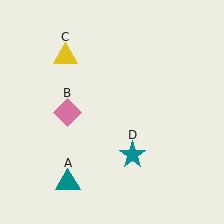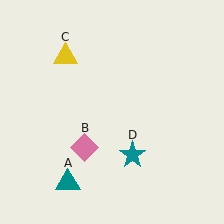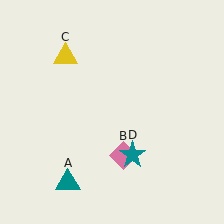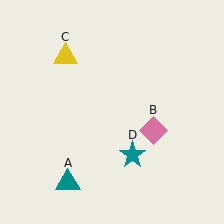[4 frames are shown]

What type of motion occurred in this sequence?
The pink diamond (object B) rotated counterclockwise around the center of the scene.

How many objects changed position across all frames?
1 object changed position: pink diamond (object B).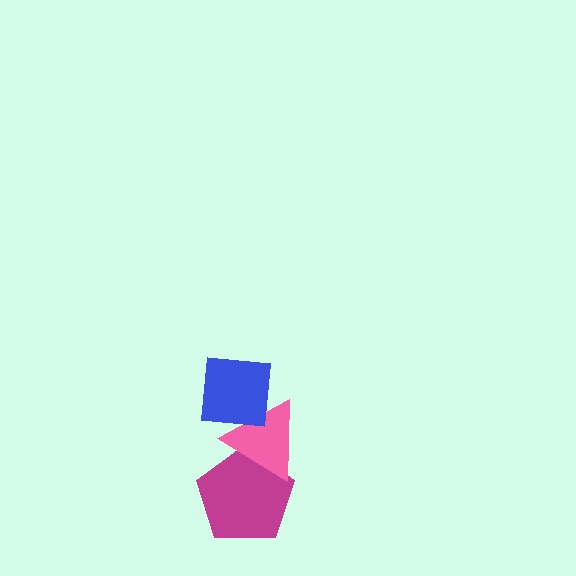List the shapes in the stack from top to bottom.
From top to bottom: the blue square, the pink triangle, the magenta pentagon.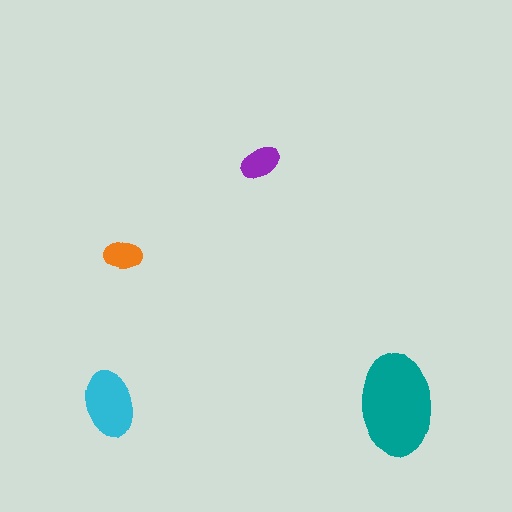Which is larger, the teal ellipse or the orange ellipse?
The teal one.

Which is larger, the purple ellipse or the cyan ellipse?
The cyan one.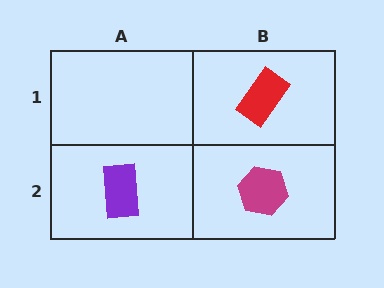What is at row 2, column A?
A purple rectangle.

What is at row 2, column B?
A magenta hexagon.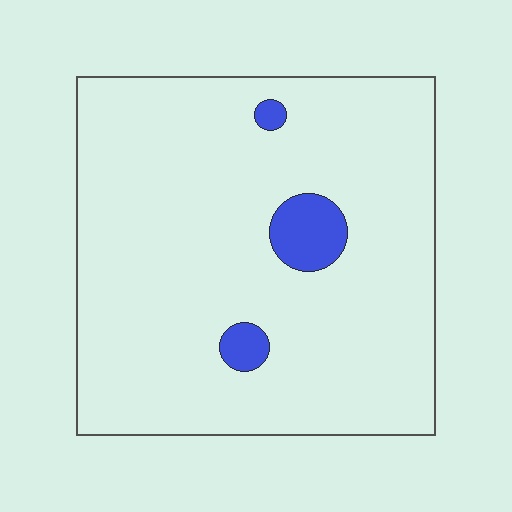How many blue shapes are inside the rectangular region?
3.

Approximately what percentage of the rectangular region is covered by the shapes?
Approximately 5%.